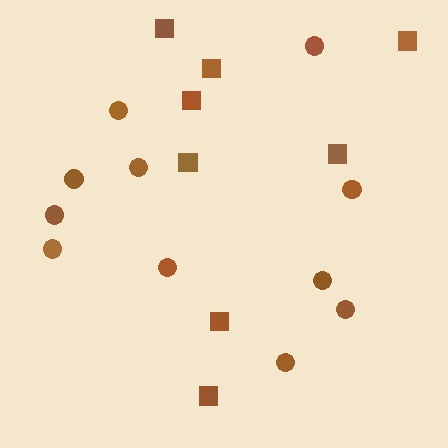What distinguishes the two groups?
There are 2 groups: one group of circles (11) and one group of squares (8).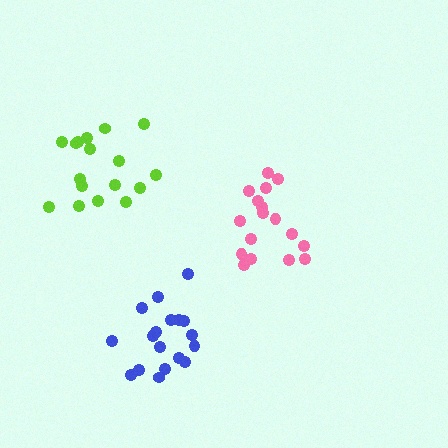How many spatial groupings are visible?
There are 3 spatial groupings.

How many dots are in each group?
Group 1: 18 dots, Group 2: 17 dots, Group 3: 17 dots (52 total).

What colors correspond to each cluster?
The clusters are colored: blue, pink, lime.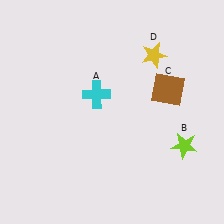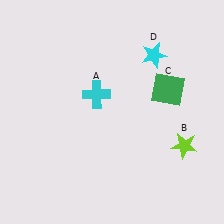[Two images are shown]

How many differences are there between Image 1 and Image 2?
There are 2 differences between the two images.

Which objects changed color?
C changed from brown to green. D changed from yellow to cyan.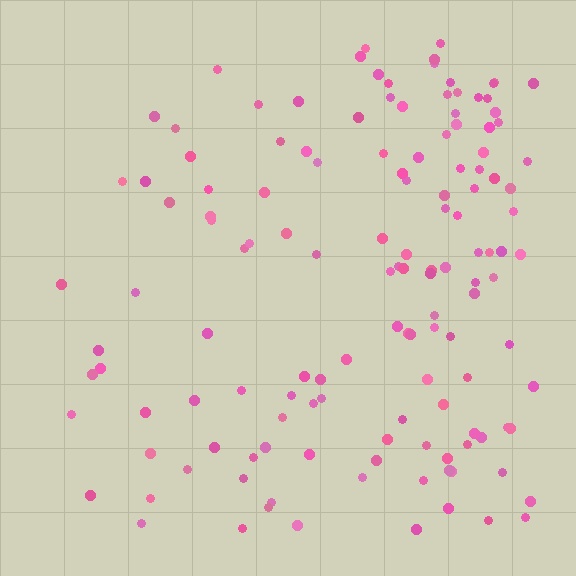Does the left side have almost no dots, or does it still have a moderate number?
Still a moderate number, just noticeably fewer than the right.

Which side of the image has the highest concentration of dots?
The right.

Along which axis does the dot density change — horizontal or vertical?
Horizontal.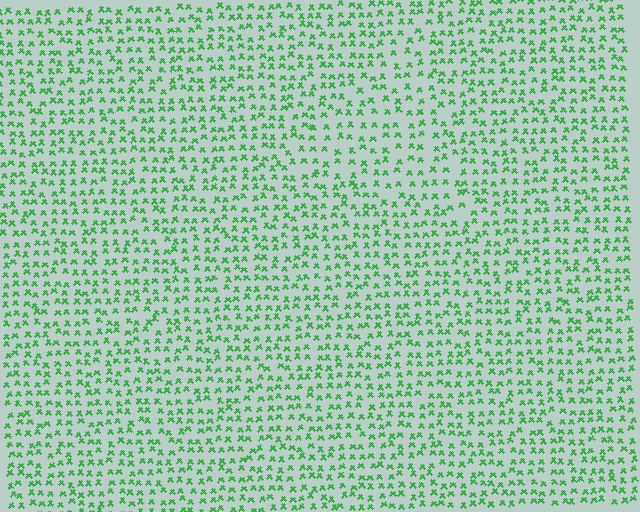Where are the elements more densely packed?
The elements are more densely packed outside the triangle boundary.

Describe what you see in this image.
The image contains small green elements arranged at two different densities. A triangle-shaped region is visible where the elements are less densely packed than the surrounding area.